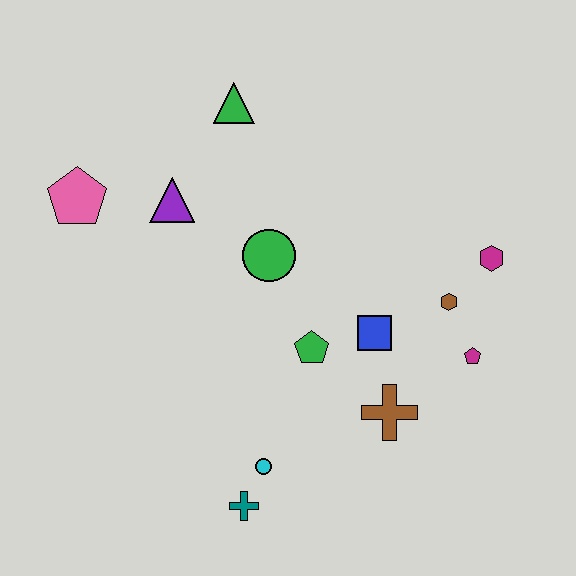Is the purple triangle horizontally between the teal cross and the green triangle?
No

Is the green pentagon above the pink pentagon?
No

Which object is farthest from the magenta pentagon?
The pink pentagon is farthest from the magenta pentagon.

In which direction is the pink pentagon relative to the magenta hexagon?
The pink pentagon is to the left of the magenta hexagon.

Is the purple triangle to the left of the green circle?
Yes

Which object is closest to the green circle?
The green pentagon is closest to the green circle.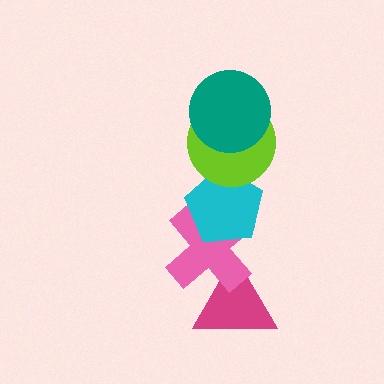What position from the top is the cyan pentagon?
The cyan pentagon is 3rd from the top.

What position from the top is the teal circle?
The teal circle is 1st from the top.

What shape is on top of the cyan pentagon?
The lime circle is on top of the cyan pentagon.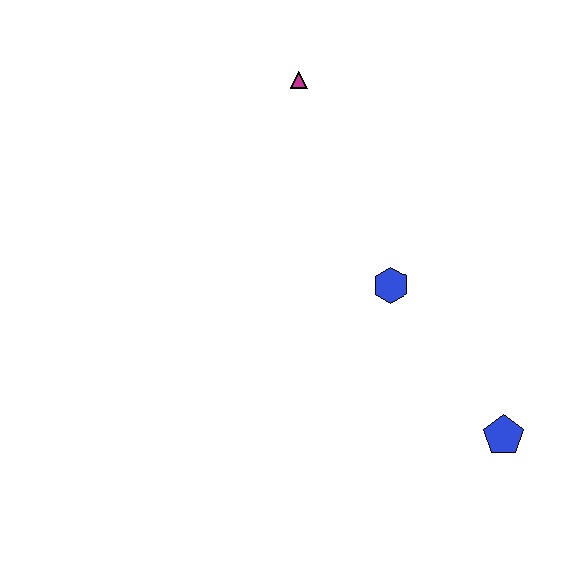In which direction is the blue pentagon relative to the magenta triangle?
The blue pentagon is below the magenta triangle.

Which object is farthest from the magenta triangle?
The blue pentagon is farthest from the magenta triangle.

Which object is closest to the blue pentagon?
The blue hexagon is closest to the blue pentagon.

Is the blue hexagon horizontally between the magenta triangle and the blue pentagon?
Yes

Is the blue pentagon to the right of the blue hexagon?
Yes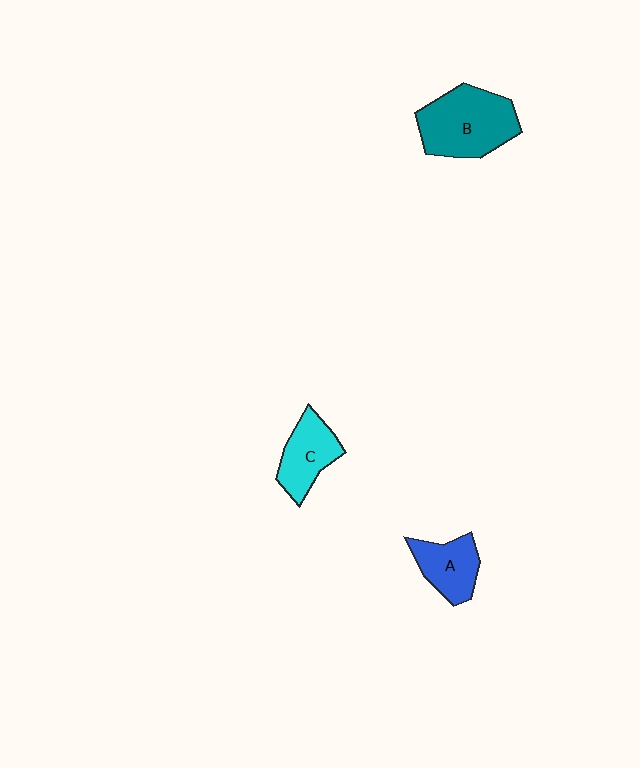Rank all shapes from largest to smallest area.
From largest to smallest: B (teal), C (cyan), A (blue).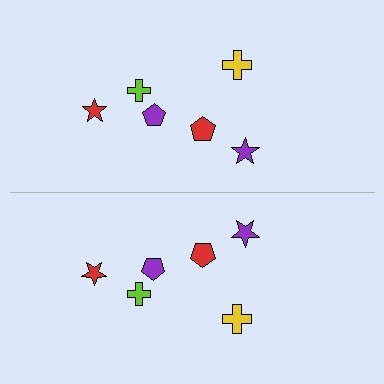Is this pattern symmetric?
Yes, this pattern has bilateral (reflection) symmetry.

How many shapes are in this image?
There are 12 shapes in this image.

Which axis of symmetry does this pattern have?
The pattern has a horizontal axis of symmetry running through the center of the image.